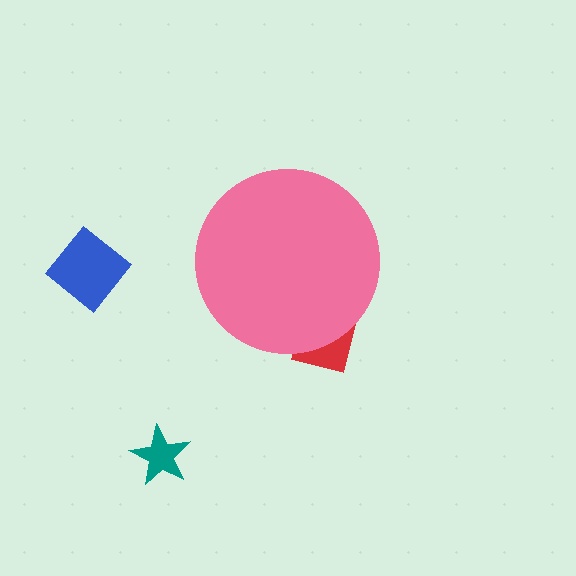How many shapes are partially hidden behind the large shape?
1 shape is partially hidden.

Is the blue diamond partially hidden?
No, the blue diamond is fully visible.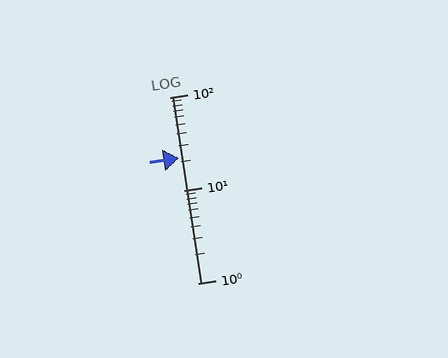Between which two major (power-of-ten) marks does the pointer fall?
The pointer is between 10 and 100.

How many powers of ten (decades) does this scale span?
The scale spans 2 decades, from 1 to 100.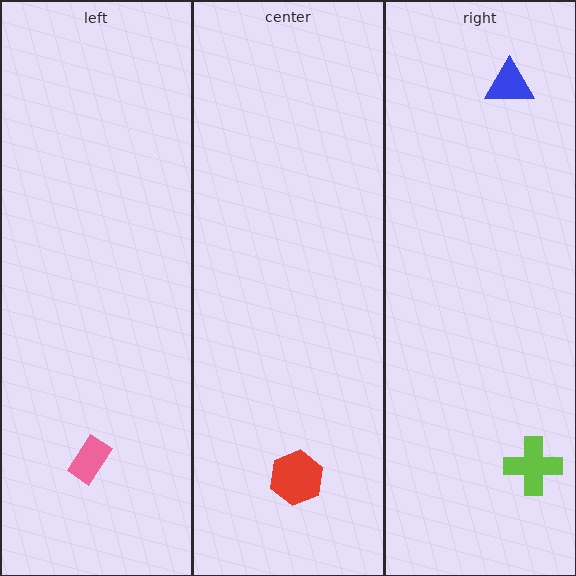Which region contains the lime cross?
The right region.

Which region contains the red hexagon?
The center region.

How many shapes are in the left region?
1.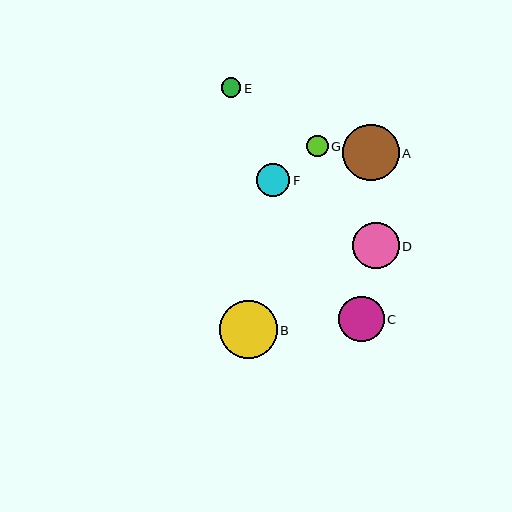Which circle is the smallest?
Circle E is the smallest with a size of approximately 20 pixels.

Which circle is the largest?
Circle B is the largest with a size of approximately 58 pixels.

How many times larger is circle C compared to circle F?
Circle C is approximately 1.4 times the size of circle F.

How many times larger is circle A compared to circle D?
Circle A is approximately 1.2 times the size of circle D.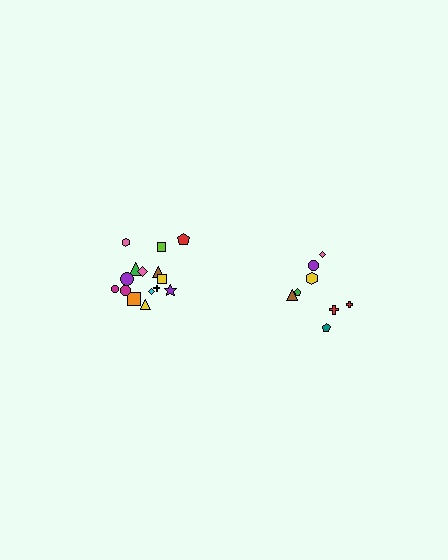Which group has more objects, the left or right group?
The left group.